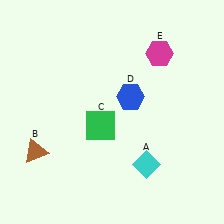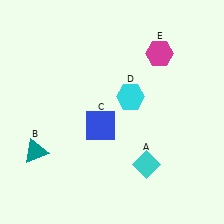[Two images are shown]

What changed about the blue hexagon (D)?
In Image 1, D is blue. In Image 2, it changed to cyan.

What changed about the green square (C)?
In Image 1, C is green. In Image 2, it changed to blue.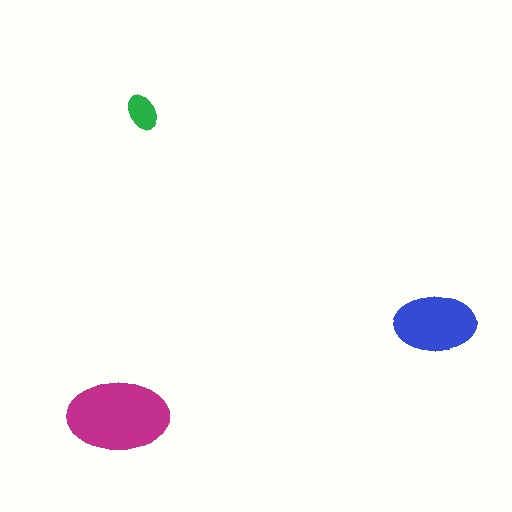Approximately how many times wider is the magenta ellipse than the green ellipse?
About 2.5 times wider.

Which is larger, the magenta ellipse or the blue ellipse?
The magenta one.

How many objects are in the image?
There are 3 objects in the image.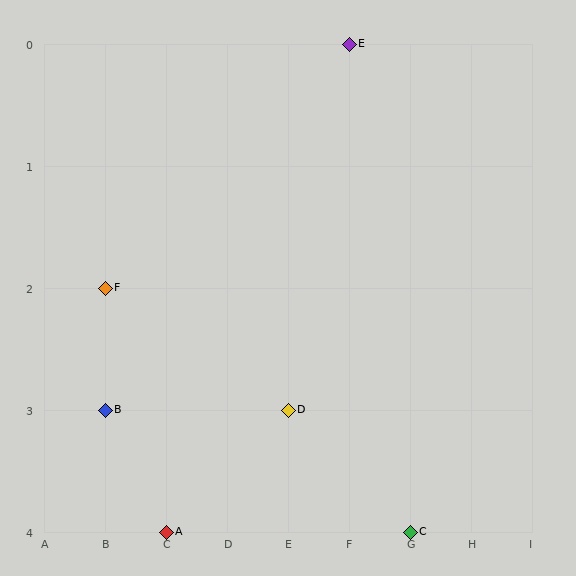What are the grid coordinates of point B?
Point B is at grid coordinates (B, 3).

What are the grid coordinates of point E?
Point E is at grid coordinates (F, 0).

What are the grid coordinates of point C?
Point C is at grid coordinates (G, 4).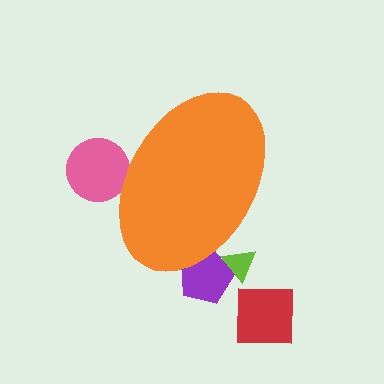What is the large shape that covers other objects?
An orange ellipse.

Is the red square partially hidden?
No, the red square is fully visible.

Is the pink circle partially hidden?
Yes, the pink circle is partially hidden behind the orange ellipse.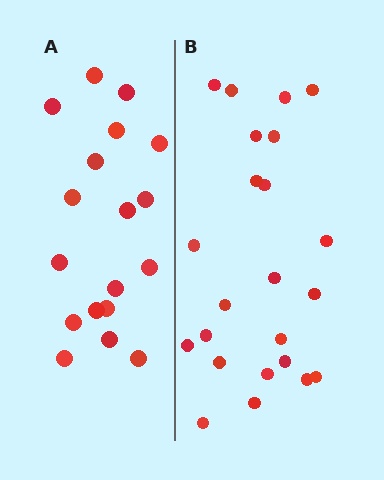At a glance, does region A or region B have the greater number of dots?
Region B (the right region) has more dots.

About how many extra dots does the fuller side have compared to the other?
Region B has about 5 more dots than region A.